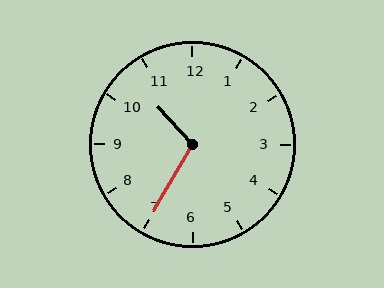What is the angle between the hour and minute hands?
Approximately 108 degrees.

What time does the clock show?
10:35.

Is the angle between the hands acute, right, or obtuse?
It is obtuse.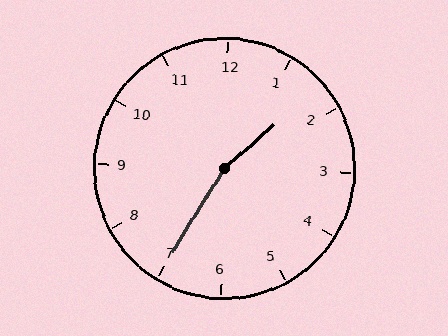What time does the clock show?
1:35.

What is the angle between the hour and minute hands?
Approximately 162 degrees.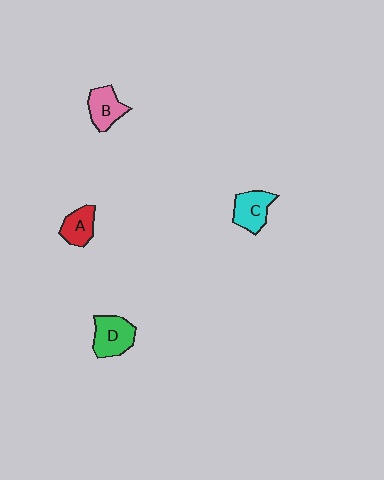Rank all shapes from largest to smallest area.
From largest to smallest: D (green), C (cyan), B (pink), A (red).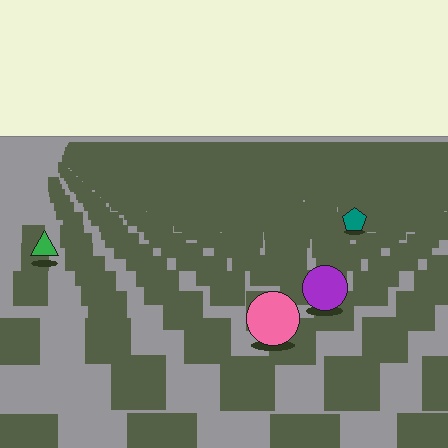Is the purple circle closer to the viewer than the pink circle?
No. The pink circle is closer — you can tell from the texture gradient: the ground texture is coarser near it.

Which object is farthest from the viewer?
The teal pentagon is farthest from the viewer. It appears smaller and the ground texture around it is denser.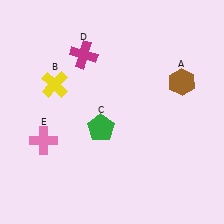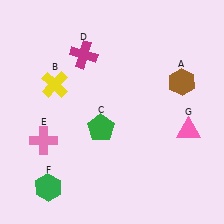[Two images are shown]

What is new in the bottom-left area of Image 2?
A green hexagon (F) was added in the bottom-left area of Image 2.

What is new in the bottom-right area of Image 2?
A pink triangle (G) was added in the bottom-right area of Image 2.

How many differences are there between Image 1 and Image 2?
There are 2 differences between the two images.